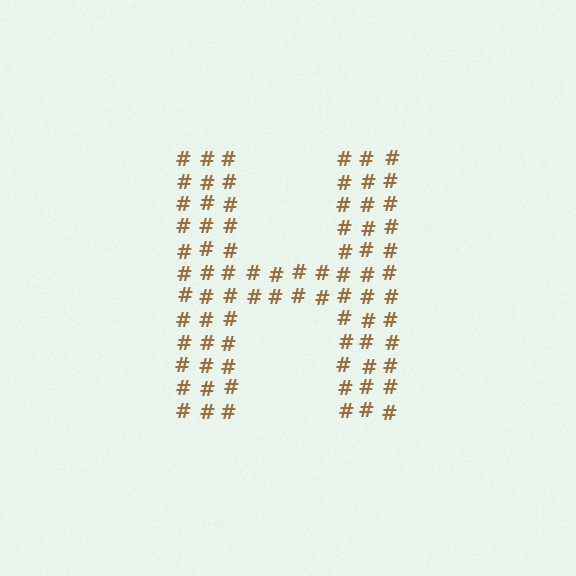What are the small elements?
The small elements are hash symbols.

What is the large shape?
The large shape is the letter H.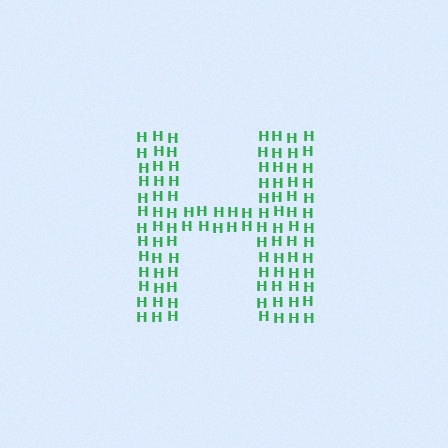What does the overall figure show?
The overall figure shows the letter H.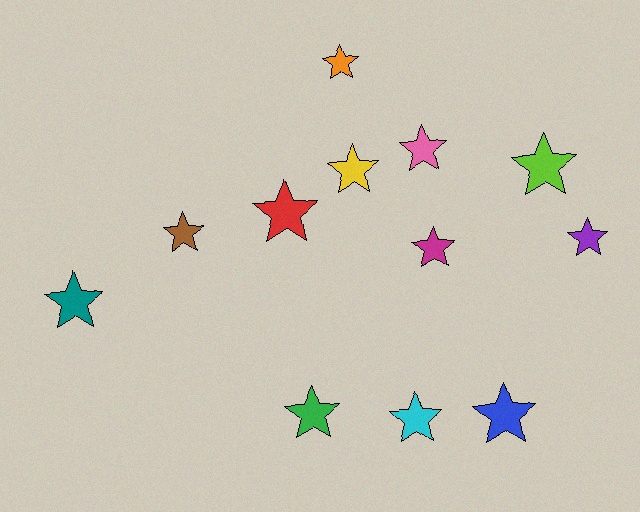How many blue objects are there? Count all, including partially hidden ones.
There is 1 blue object.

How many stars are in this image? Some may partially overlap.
There are 12 stars.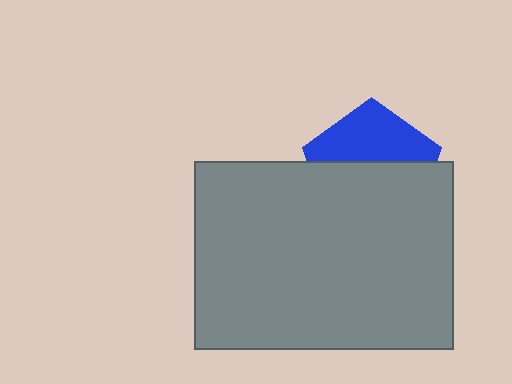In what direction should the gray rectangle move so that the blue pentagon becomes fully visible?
The gray rectangle should move down. That is the shortest direction to clear the overlap and leave the blue pentagon fully visible.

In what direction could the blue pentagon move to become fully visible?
The blue pentagon could move up. That would shift it out from behind the gray rectangle entirely.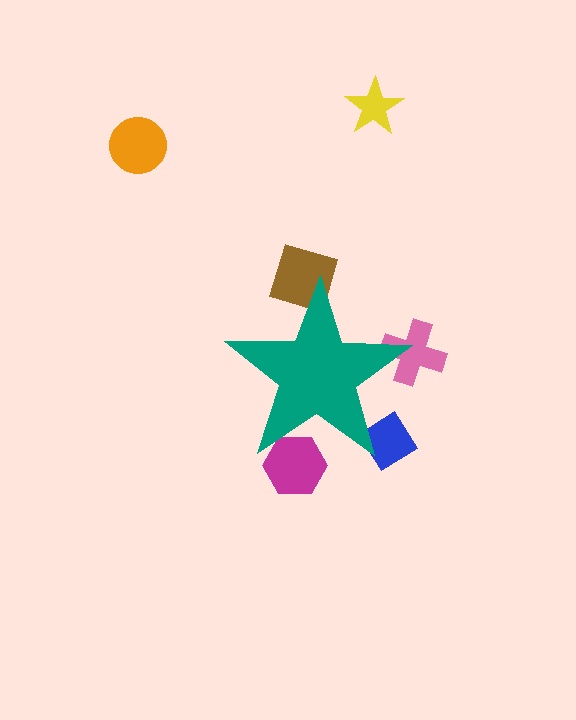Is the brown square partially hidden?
Yes, the brown square is partially hidden behind the teal star.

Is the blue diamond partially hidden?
Yes, the blue diamond is partially hidden behind the teal star.